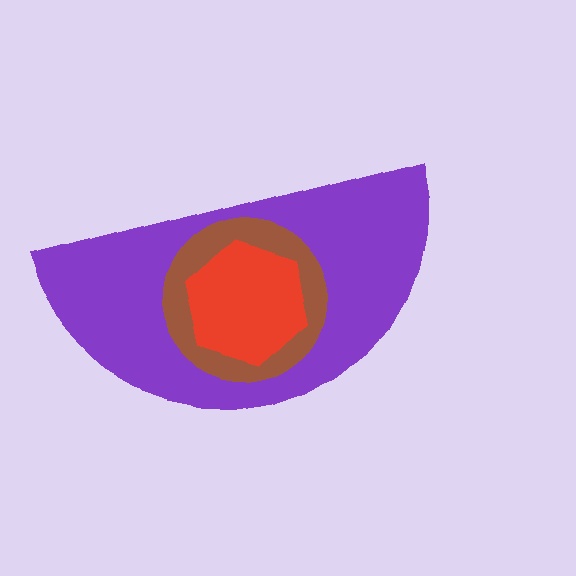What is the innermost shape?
The red hexagon.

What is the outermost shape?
The purple semicircle.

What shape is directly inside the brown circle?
The red hexagon.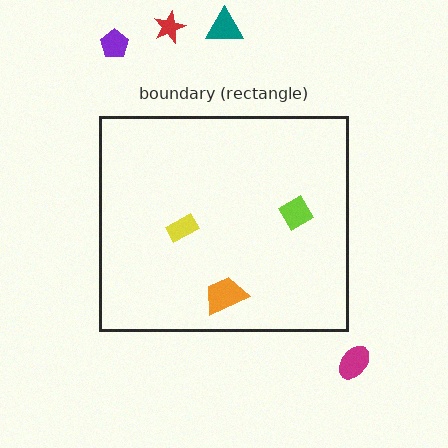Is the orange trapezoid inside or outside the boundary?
Inside.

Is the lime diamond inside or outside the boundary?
Inside.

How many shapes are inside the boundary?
3 inside, 4 outside.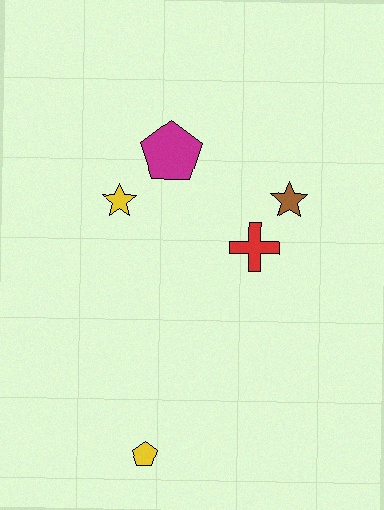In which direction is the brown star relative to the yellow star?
The brown star is to the right of the yellow star.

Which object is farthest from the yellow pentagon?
The magenta pentagon is farthest from the yellow pentagon.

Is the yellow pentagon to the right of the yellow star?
Yes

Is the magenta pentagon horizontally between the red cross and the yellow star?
Yes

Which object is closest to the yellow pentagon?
The red cross is closest to the yellow pentagon.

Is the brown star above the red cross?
Yes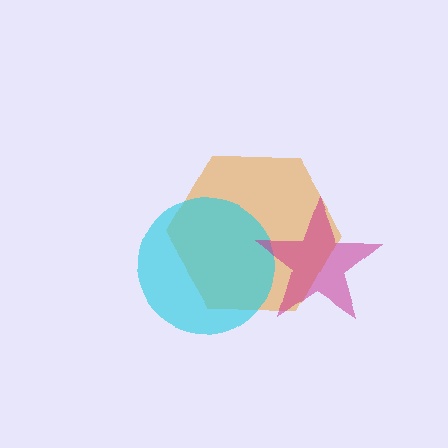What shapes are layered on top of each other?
The layered shapes are: an orange hexagon, a cyan circle, a magenta star.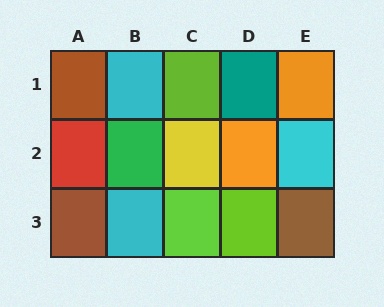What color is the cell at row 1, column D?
Teal.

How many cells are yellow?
1 cell is yellow.